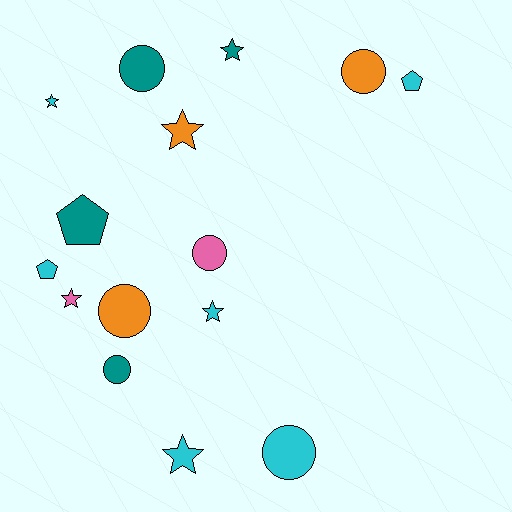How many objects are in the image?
There are 15 objects.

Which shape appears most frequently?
Star, with 6 objects.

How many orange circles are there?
There are 2 orange circles.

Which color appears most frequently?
Cyan, with 6 objects.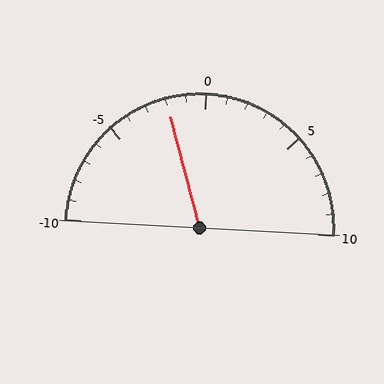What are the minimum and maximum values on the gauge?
The gauge ranges from -10 to 10.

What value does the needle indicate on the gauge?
The needle indicates approximately -2.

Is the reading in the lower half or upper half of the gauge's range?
The reading is in the lower half of the range (-10 to 10).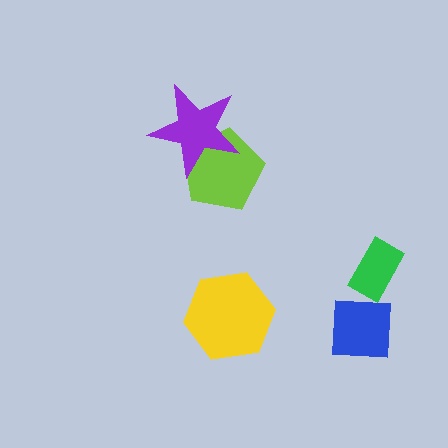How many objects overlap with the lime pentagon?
1 object overlaps with the lime pentagon.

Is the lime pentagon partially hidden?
Yes, it is partially covered by another shape.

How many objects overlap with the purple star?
1 object overlaps with the purple star.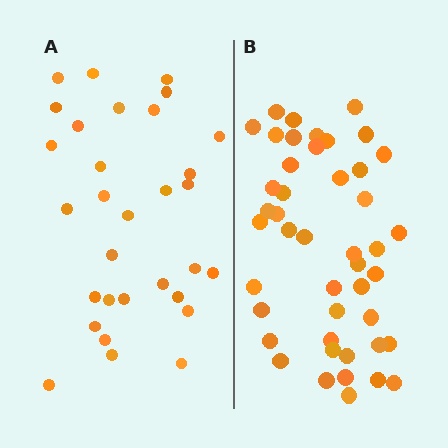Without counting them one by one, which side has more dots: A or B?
Region B (the right region) has more dots.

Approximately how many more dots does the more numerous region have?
Region B has approximately 15 more dots than region A.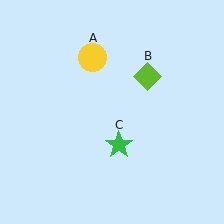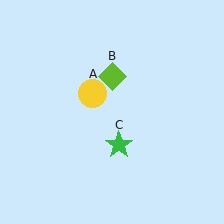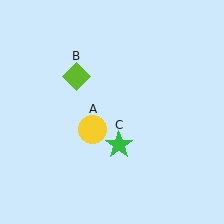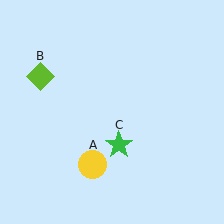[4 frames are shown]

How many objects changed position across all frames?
2 objects changed position: yellow circle (object A), lime diamond (object B).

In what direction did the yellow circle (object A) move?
The yellow circle (object A) moved down.